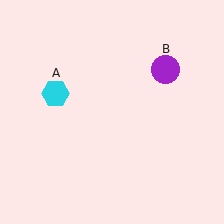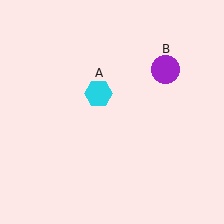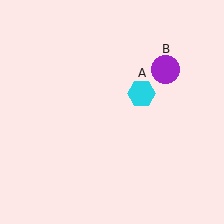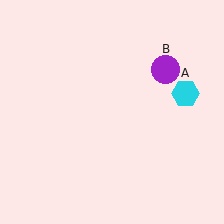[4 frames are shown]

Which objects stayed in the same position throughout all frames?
Purple circle (object B) remained stationary.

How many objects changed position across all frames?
1 object changed position: cyan hexagon (object A).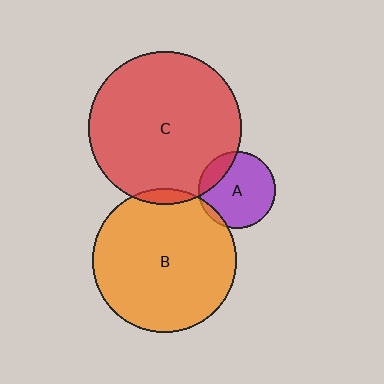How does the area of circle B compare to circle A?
Approximately 3.4 times.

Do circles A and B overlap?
Yes.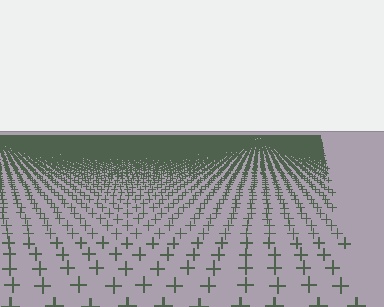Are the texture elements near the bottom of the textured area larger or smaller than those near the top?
Larger. Near the bottom, elements are closer to the viewer and appear at a bigger on-screen size.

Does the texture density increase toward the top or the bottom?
Density increases toward the top.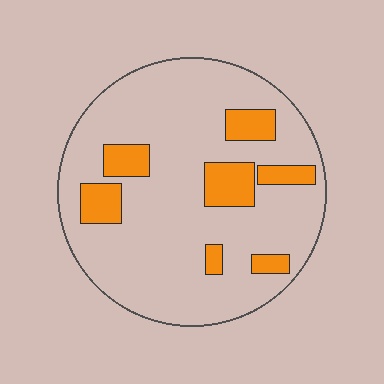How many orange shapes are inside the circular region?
7.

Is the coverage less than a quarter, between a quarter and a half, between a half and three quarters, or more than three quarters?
Less than a quarter.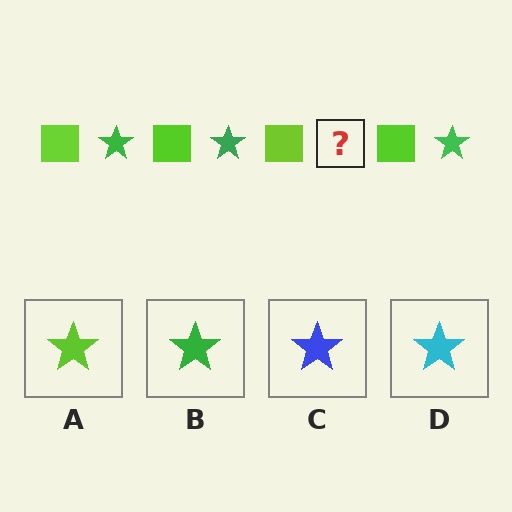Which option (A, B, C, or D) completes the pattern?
B.